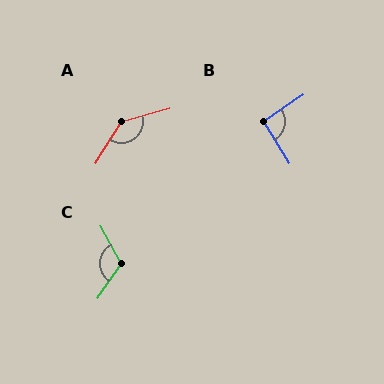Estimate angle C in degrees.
Approximately 117 degrees.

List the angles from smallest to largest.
B (93°), C (117°), A (137°).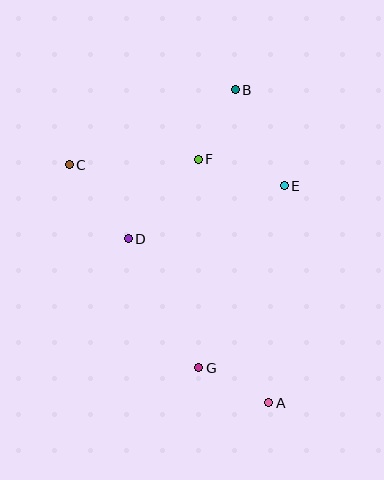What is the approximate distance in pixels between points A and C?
The distance between A and C is approximately 311 pixels.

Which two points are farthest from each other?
Points A and B are farthest from each other.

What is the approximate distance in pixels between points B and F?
The distance between B and F is approximately 79 pixels.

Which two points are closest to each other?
Points A and G are closest to each other.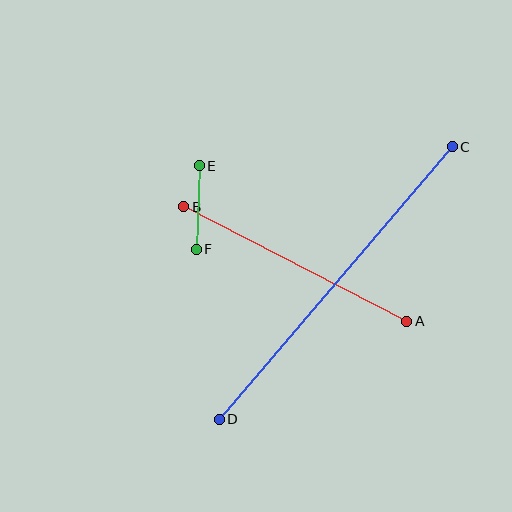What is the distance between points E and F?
The distance is approximately 83 pixels.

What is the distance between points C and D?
The distance is approximately 359 pixels.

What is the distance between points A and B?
The distance is approximately 251 pixels.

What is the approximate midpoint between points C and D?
The midpoint is at approximately (336, 283) pixels.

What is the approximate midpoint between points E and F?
The midpoint is at approximately (198, 208) pixels.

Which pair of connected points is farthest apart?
Points C and D are farthest apart.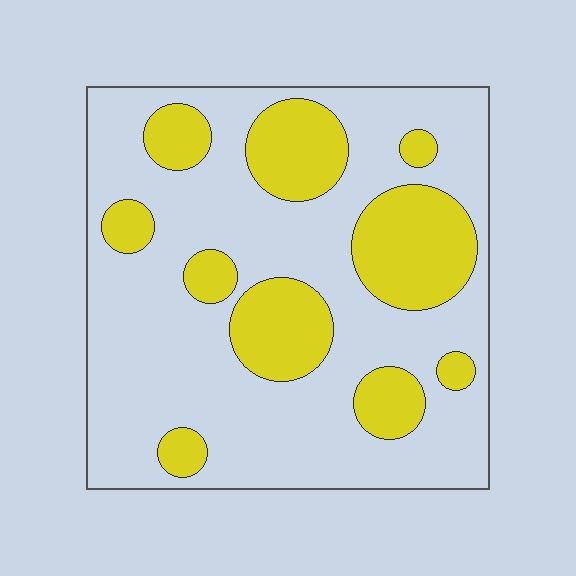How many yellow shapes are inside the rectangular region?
10.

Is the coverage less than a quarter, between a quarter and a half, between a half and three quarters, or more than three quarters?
Between a quarter and a half.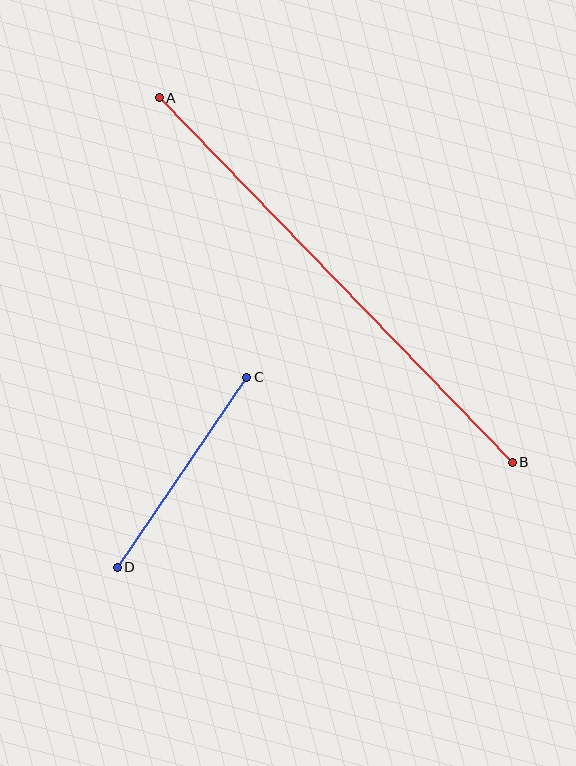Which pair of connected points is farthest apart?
Points A and B are farthest apart.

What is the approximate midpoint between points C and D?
The midpoint is at approximately (182, 472) pixels.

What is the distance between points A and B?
The distance is approximately 507 pixels.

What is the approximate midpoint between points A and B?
The midpoint is at approximately (336, 280) pixels.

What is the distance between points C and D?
The distance is approximately 230 pixels.